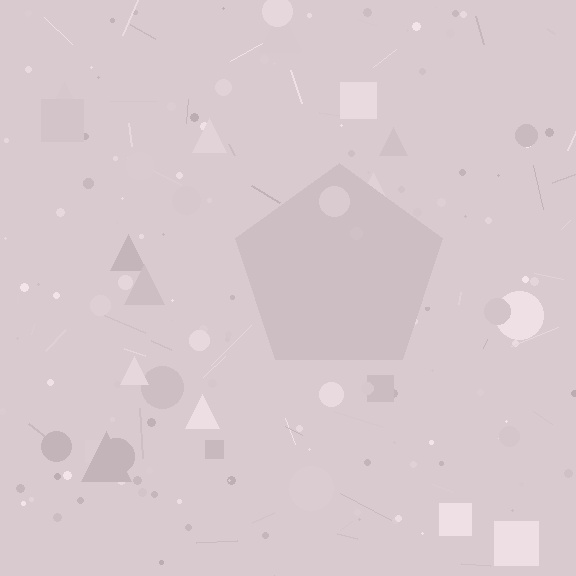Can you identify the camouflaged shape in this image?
The camouflaged shape is a pentagon.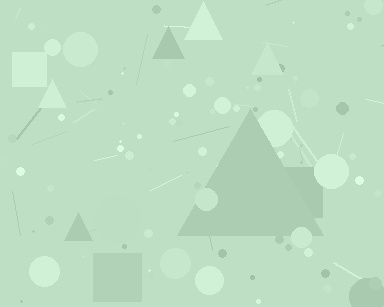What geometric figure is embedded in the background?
A triangle is embedded in the background.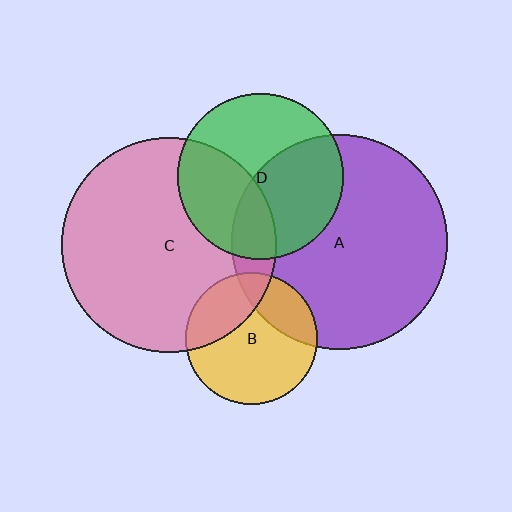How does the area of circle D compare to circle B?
Approximately 1.6 times.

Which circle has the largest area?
Circle A (purple).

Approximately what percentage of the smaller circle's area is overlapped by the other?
Approximately 25%.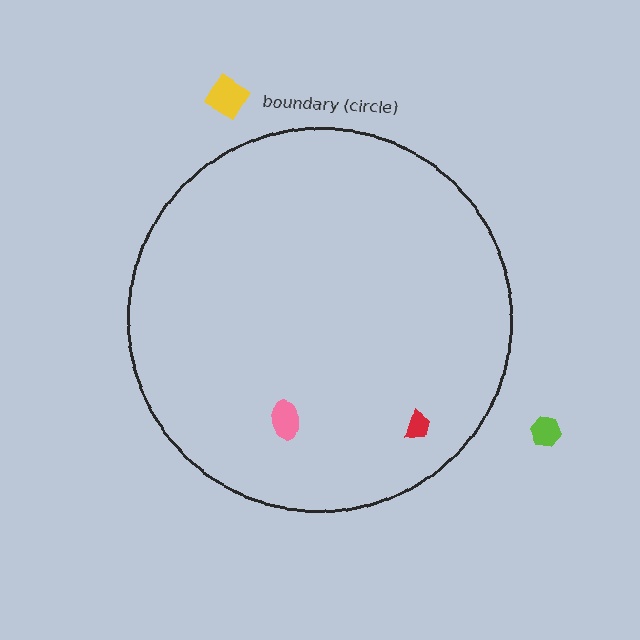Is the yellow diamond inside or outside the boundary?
Outside.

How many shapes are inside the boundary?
2 inside, 2 outside.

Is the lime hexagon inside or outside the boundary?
Outside.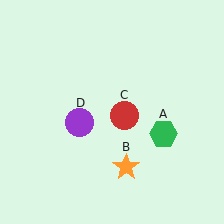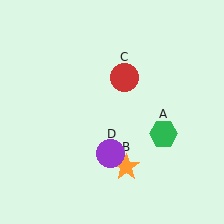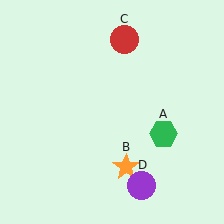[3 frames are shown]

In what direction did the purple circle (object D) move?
The purple circle (object D) moved down and to the right.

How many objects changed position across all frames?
2 objects changed position: red circle (object C), purple circle (object D).